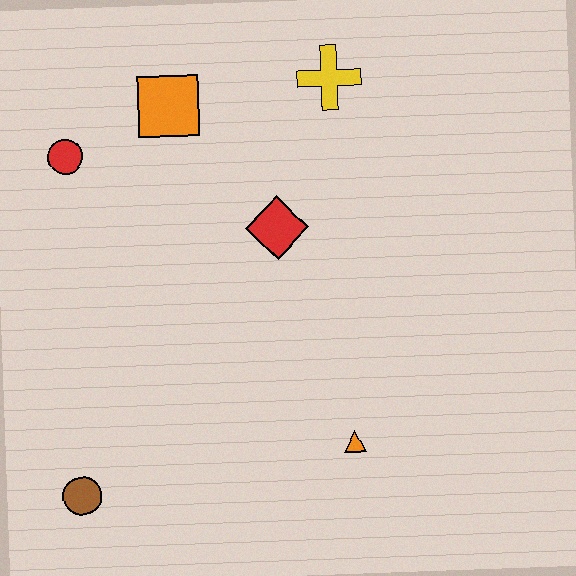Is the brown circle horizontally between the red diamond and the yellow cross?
No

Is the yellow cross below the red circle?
No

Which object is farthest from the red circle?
The orange triangle is farthest from the red circle.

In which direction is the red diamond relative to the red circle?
The red diamond is to the right of the red circle.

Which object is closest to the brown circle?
The orange triangle is closest to the brown circle.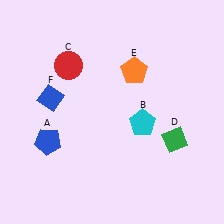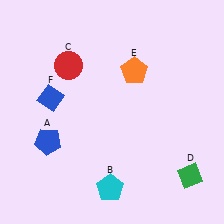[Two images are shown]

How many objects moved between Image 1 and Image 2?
2 objects moved between the two images.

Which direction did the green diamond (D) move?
The green diamond (D) moved down.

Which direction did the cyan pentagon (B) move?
The cyan pentagon (B) moved down.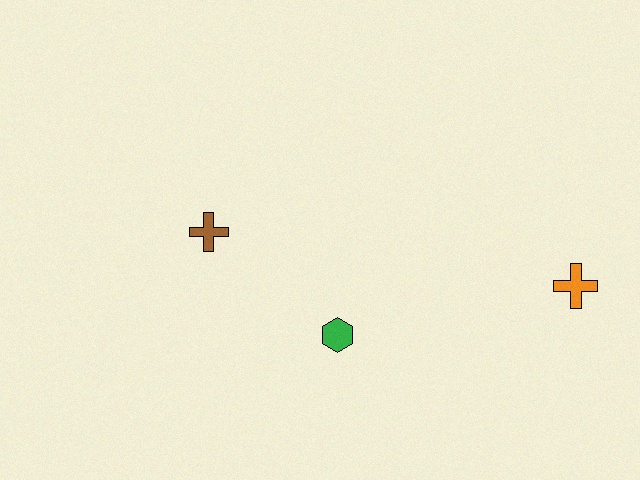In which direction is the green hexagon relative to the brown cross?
The green hexagon is to the right of the brown cross.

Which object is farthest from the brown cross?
The orange cross is farthest from the brown cross.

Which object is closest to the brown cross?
The green hexagon is closest to the brown cross.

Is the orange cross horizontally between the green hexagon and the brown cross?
No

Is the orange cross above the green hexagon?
Yes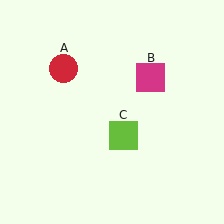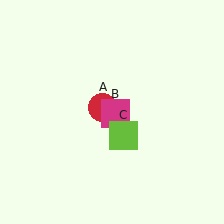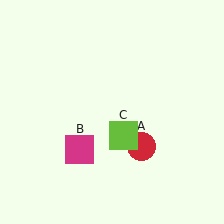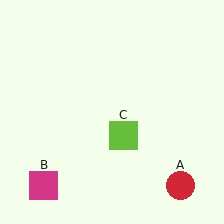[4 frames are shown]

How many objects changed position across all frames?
2 objects changed position: red circle (object A), magenta square (object B).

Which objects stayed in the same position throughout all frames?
Lime square (object C) remained stationary.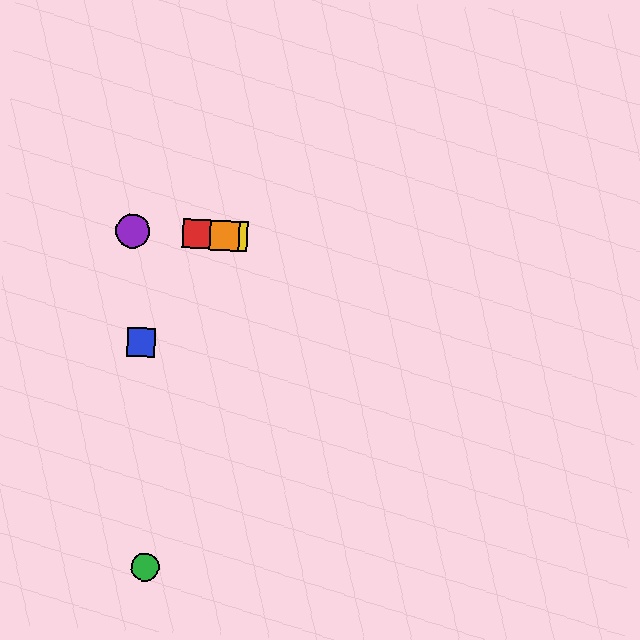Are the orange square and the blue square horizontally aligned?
No, the orange square is at y≈236 and the blue square is at y≈342.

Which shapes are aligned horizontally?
The red square, the yellow square, the purple circle, the orange square are aligned horizontally.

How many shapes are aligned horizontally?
4 shapes (the red square, the yellow square, the purple circle, the orange square) are aligned horizontally.